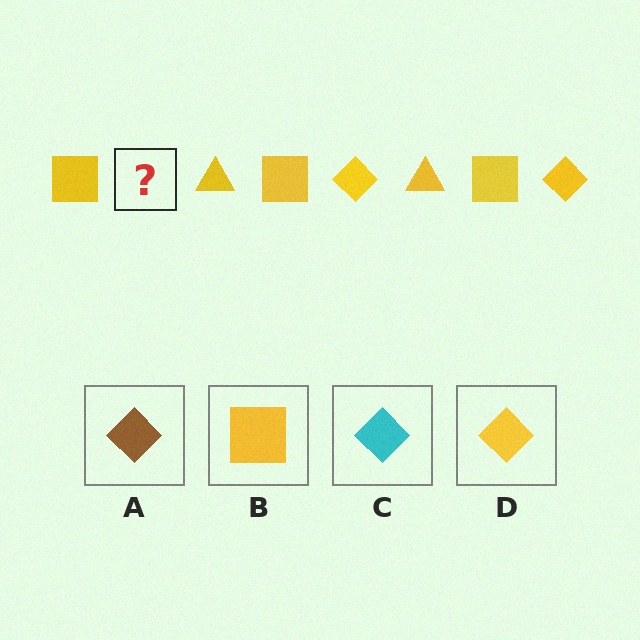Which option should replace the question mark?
Option D.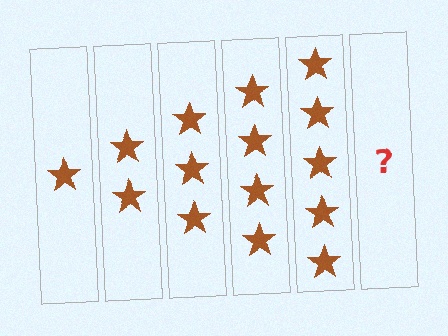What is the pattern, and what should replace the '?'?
The pattern is that each step adds one more star. The '?' should be 6 stars.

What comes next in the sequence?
The next element should be 6 stars.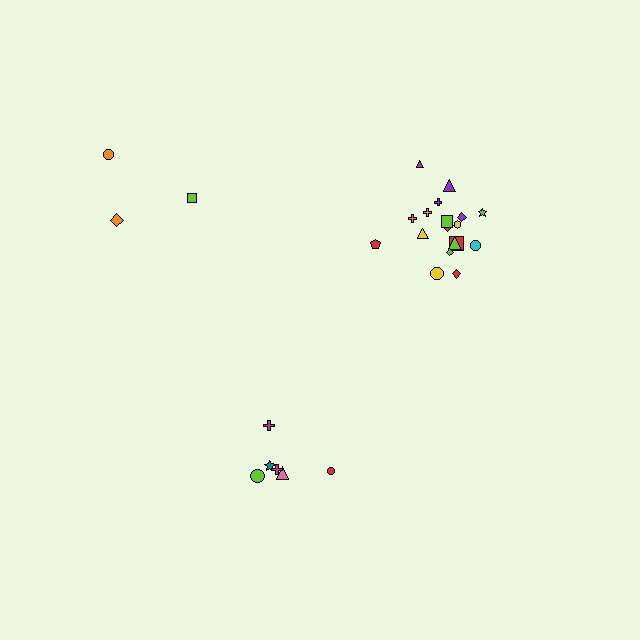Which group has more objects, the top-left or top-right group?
The top-right group.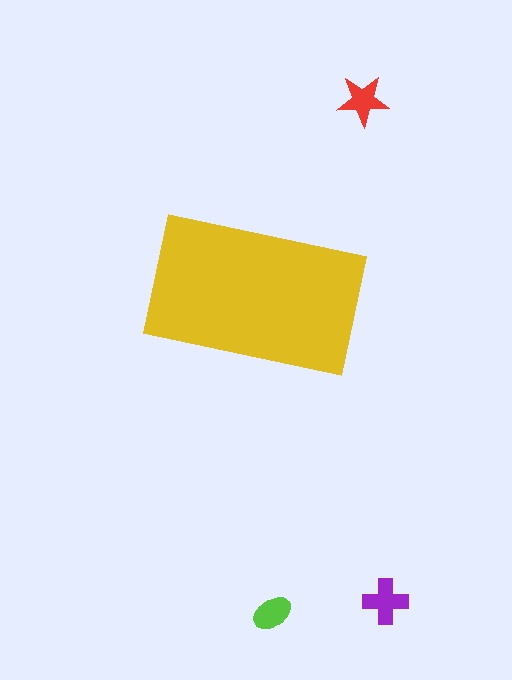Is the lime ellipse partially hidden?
No, the lime ellipse is fully visible.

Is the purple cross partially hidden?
No, the purple cross is fully visible.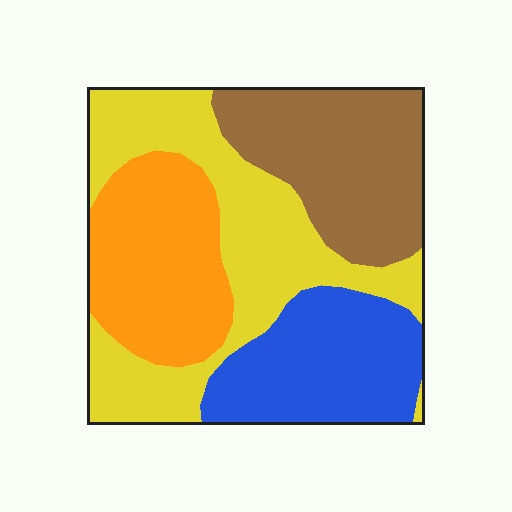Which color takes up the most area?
Yellow, at roughly 35%.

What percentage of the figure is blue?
Blue takes up about one fifth (1/5) of the figure.